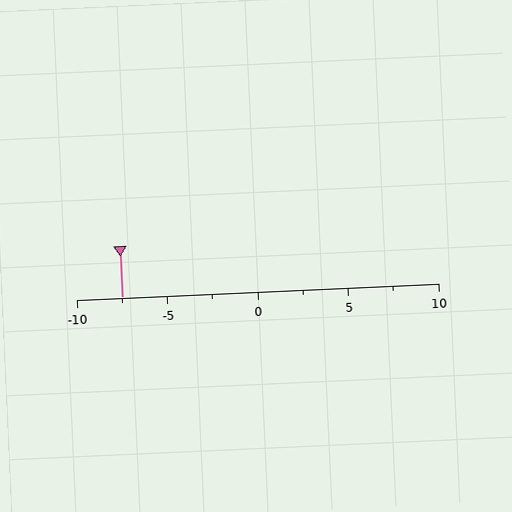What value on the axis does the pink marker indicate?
The marker indicates approximately -7.5.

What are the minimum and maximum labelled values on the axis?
The axis runs from -10 to 10.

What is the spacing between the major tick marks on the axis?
The major ticks are spaced 5 apart.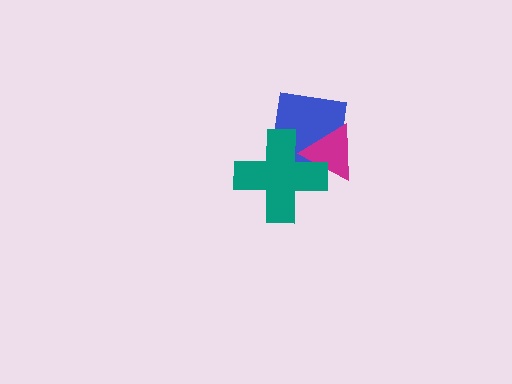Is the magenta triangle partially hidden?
Yes, it is partially covered by another shape.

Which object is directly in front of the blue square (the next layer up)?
The magenta triangle is directly in front of the blue square.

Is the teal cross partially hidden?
No, no other shape covers it.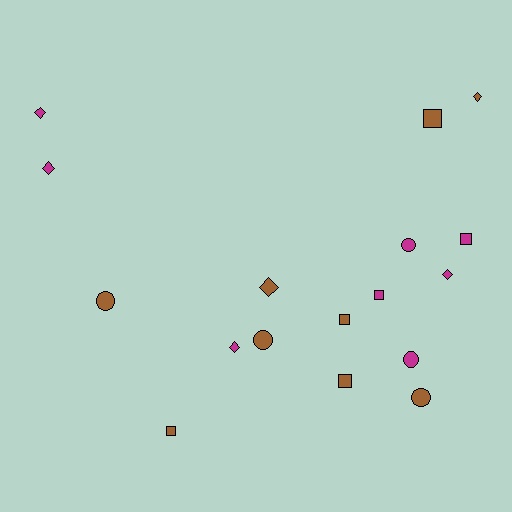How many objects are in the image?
There are 17 objects.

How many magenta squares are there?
There are 2 magenta squares.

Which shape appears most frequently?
Square, with 6 objects.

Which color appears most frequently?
Brown, with 9 objects.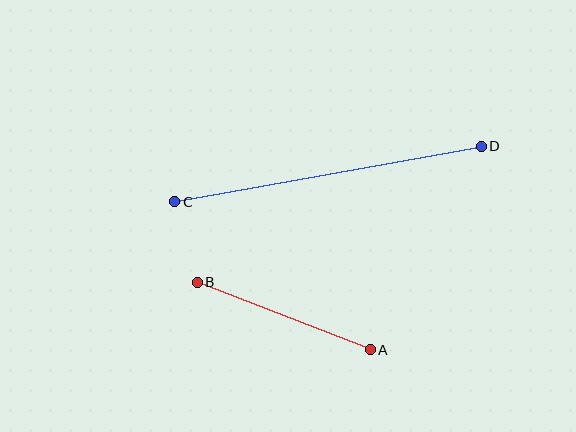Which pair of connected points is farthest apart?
Points C and D are farthest apart.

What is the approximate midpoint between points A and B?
The midpoint is at approximately (284, 316) pixels.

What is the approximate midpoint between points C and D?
The midpoint is at approximately (328, 174) pixels.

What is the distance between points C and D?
The distance is approximately 311 pixels.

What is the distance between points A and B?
The distance is approximately 186 pixels.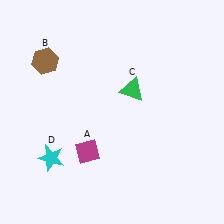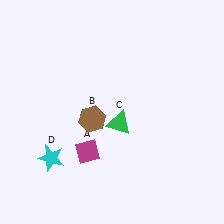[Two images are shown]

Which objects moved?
The objects that moved are: the brown hexagon (B), the green triangle (C).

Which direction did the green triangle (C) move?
The green triangle (C) moved down.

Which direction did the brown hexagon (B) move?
The brown hexagon (B) moved down.